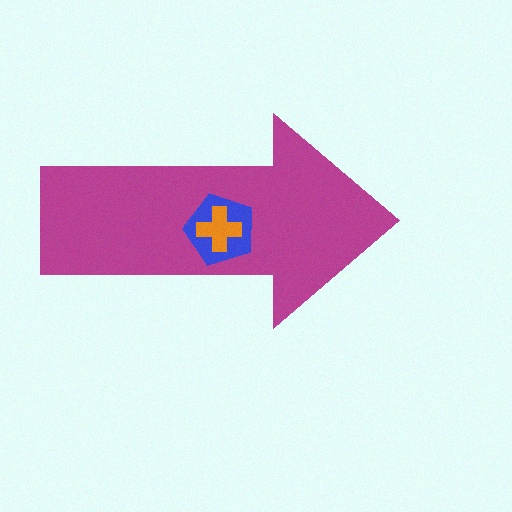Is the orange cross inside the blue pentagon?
Yes.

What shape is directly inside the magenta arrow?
The blue pentagon.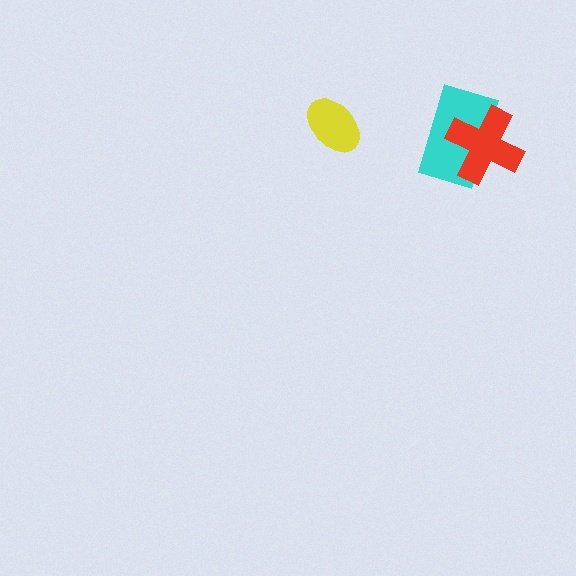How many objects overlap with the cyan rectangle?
1 object overlaps with the cyan rectangle.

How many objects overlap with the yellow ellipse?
0 objects overlap with the yellow ellipse.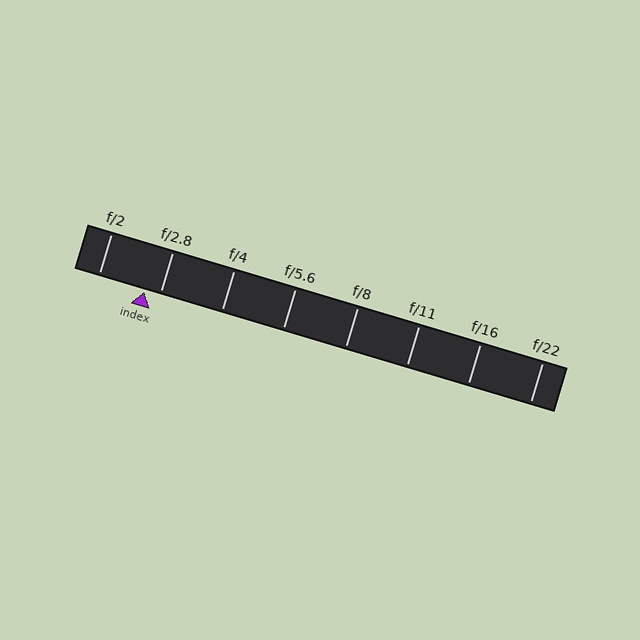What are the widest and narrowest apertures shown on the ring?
The widest aperture shown is f/2 and the narrowest is f/22.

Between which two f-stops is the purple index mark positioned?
The index mark is between f/2 and f/2.8.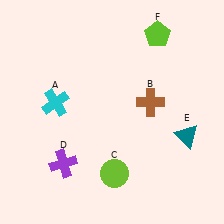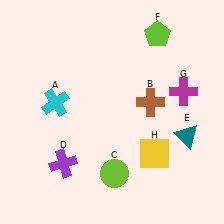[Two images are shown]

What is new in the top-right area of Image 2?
A magenta cross (G) was added in the top-right area of Image 2.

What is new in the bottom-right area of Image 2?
A yellow square (H) was added in the bottom-right area of Image 2.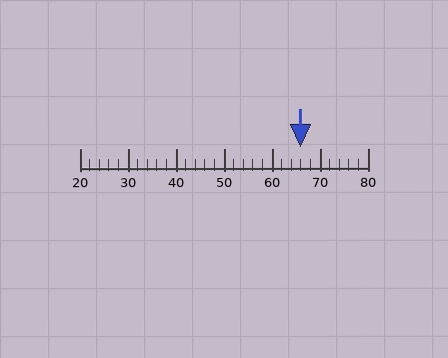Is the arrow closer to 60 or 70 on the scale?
The arrow is closer to 70.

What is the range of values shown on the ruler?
The ruler shows values from 20 to 80.